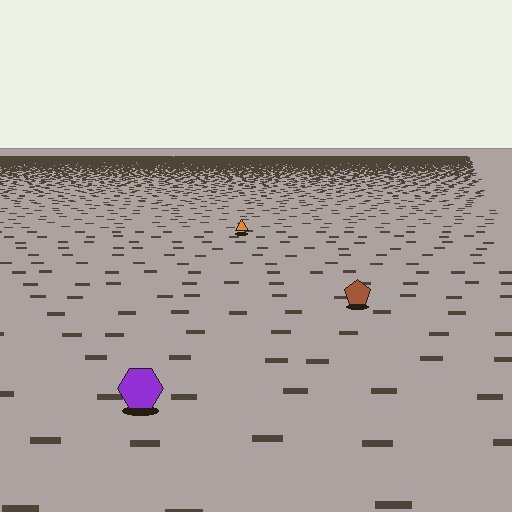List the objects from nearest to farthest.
From nearest to farthest: the purple hexagon, the brown pentagon, the orange triangle.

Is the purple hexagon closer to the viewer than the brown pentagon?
Yes. The purple hexagon is closer — you can tell from the texture gradient: the ground texture is coarser near it.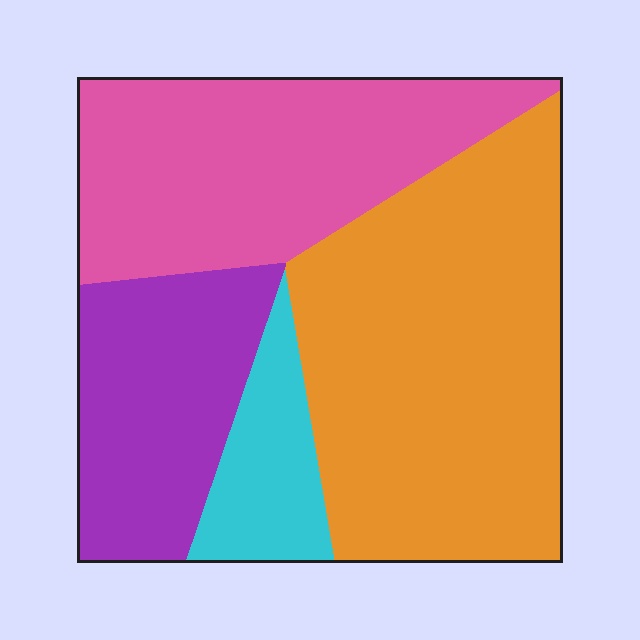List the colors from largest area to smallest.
From largest to smallest: orange, pink, purple, cyan.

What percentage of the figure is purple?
Purple takes up about one fifth (1/5) of the figure.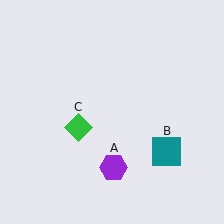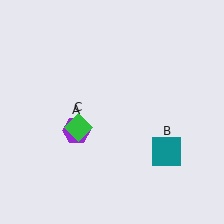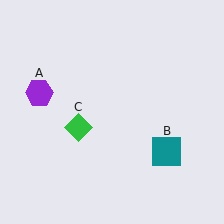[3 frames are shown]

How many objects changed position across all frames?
1 object changed position: purple hexagon (object A).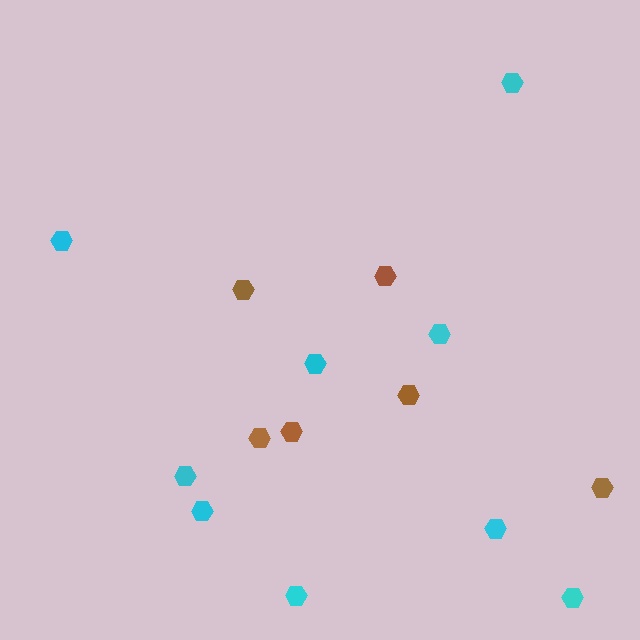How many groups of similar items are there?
There are 2 groups: one group of brown hexagons (6) and one group of cyan hexagons (9).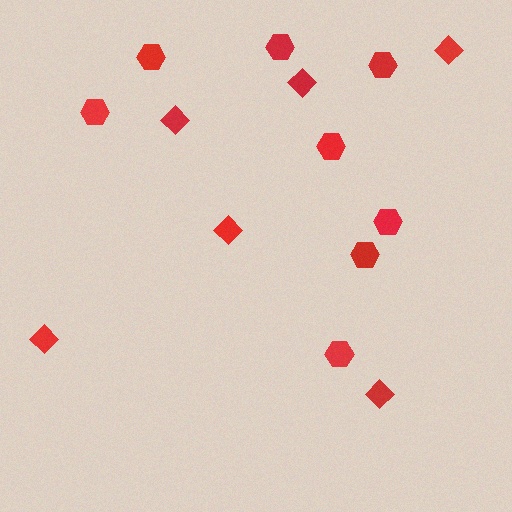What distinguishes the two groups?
There are 2 groups: one group of hexagons (8) and one group of diamonds (6).